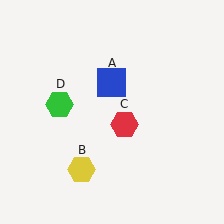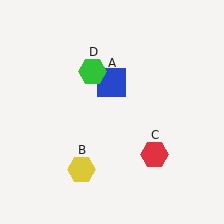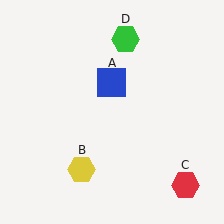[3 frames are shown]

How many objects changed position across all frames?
2 objects changed position: red hexagon (object C), green hexagon (object D).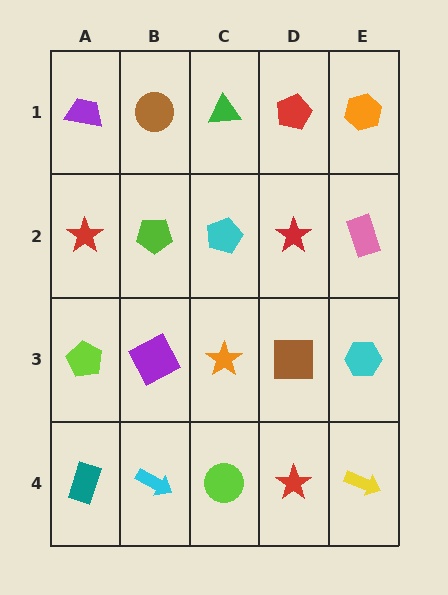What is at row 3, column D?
A brown square.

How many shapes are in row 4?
5 shapes.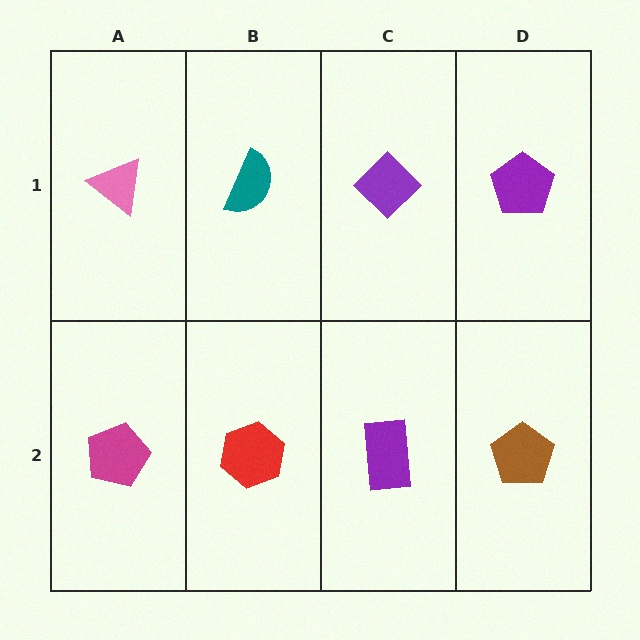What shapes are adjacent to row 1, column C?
A purple rectangle (row 2, column C), a teal semicircle (row 1, column B), a purple pentagon (row 1, column D).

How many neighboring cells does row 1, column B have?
3.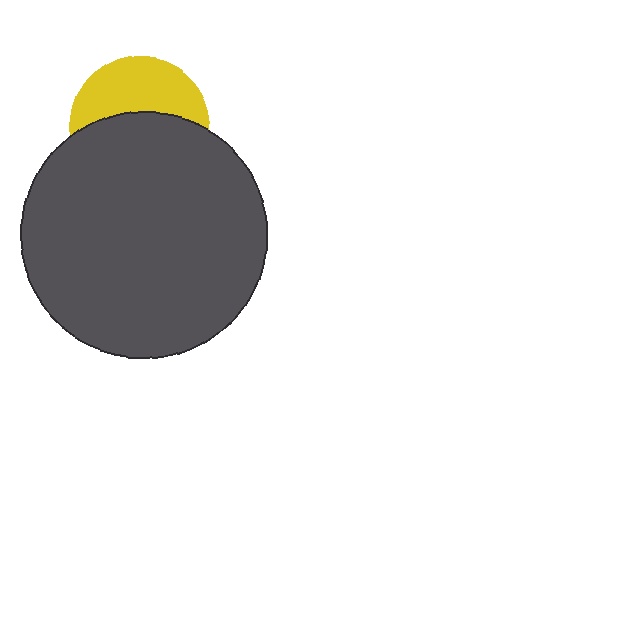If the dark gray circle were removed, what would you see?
You would see the complete yellow circle.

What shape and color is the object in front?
The object in front is a dark gray circle.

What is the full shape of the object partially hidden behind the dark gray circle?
The partially hidden object is a yellow circle.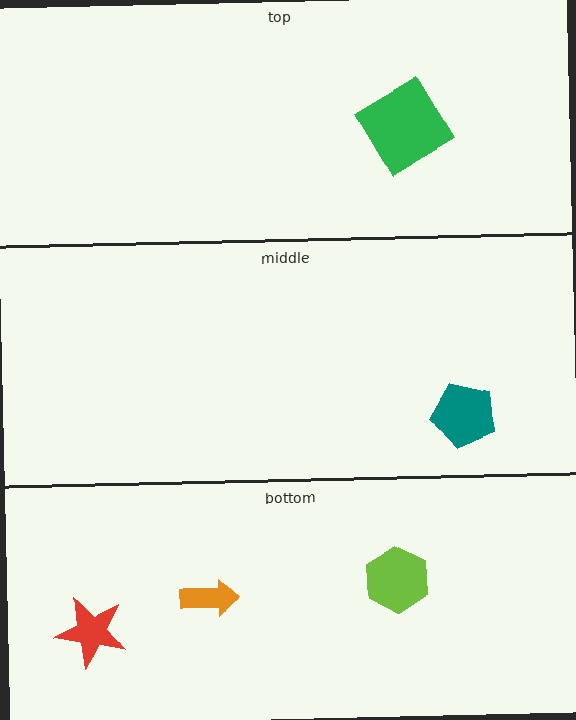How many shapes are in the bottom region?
3.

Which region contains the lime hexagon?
The bottom region.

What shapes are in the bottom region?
The red star, the lime hexagon, the orange arrow.